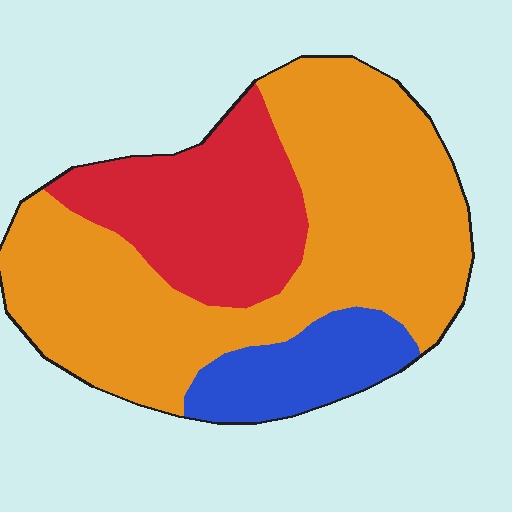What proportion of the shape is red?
Red covers 25% of the shape.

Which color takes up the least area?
Blue, at roughly 15%.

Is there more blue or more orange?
Orange.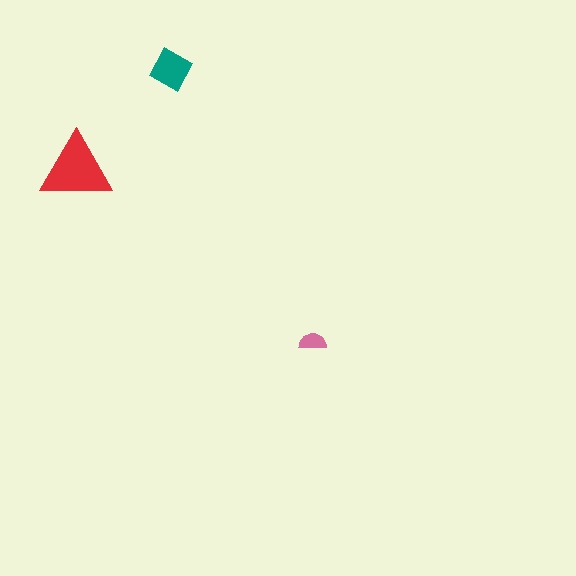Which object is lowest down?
The pink semicircle is bottommost.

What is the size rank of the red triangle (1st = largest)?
1st.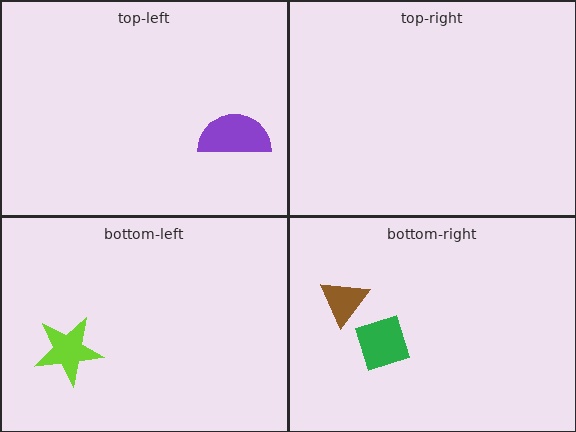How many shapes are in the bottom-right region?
2.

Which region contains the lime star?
The bottom-left region.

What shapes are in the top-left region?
The purple semicircle.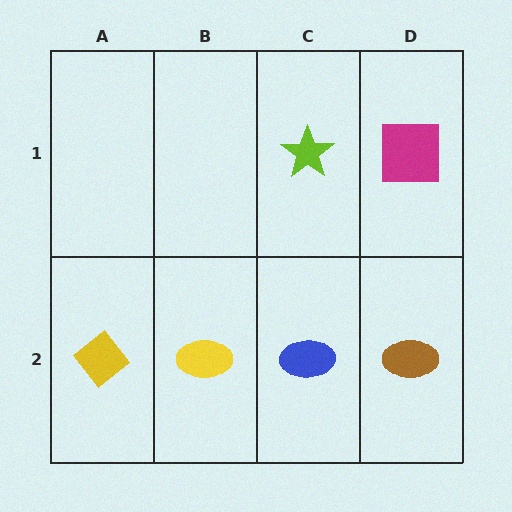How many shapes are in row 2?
4 shapes.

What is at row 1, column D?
A magenta square.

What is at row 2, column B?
A yellow ellipse.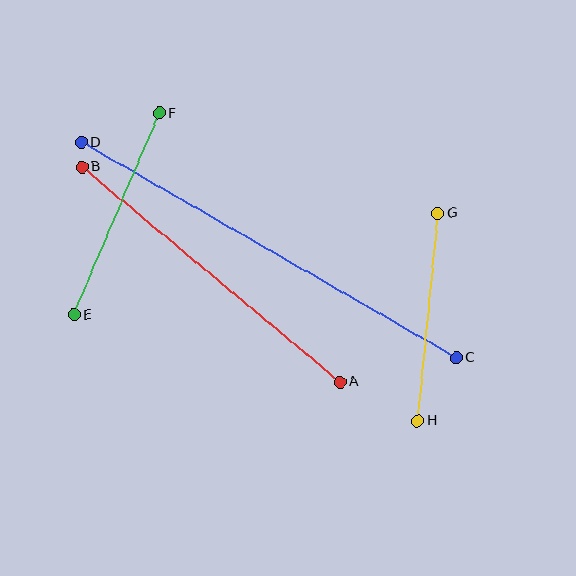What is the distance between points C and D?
The distance is approximately 433 pixels.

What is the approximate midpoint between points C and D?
The midpoint is at approximately (269, 250) pixels.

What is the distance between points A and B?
The distance is approximately 336 pixels.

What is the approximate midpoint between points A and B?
The midpoint is at approximately (211, 274) pixels.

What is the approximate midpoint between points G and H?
The midpoint is at approximately (428, 317) pixels.